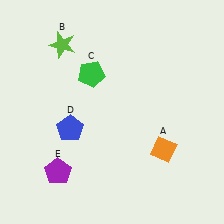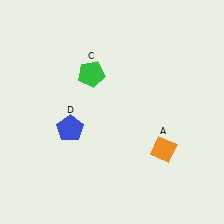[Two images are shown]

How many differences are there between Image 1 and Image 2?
There are 2 differences between the two images.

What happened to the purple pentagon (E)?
The purple pentagon (E) was removed in Image 2. It was in the bottom-left area of Image 1.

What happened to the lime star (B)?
The lime star (B) was removed in Image 2. It was in the top-left area of Image 1.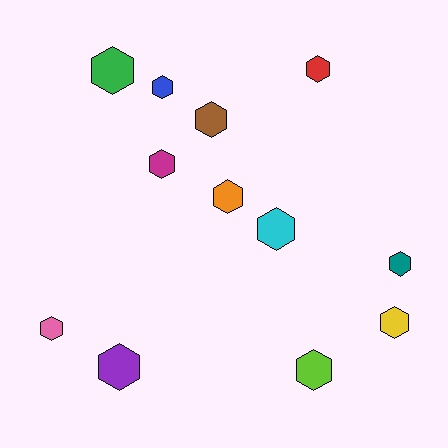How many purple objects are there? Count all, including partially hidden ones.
There is 1 purple object.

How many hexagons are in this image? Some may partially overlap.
There are 12 hexagons.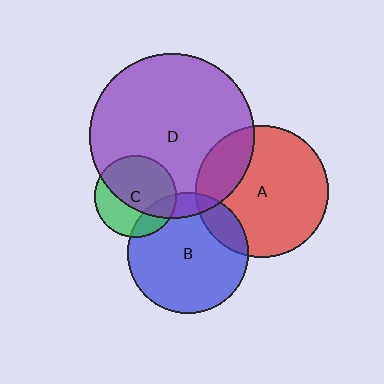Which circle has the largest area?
Circle D (purple).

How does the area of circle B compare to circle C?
Approximately 2.2 times.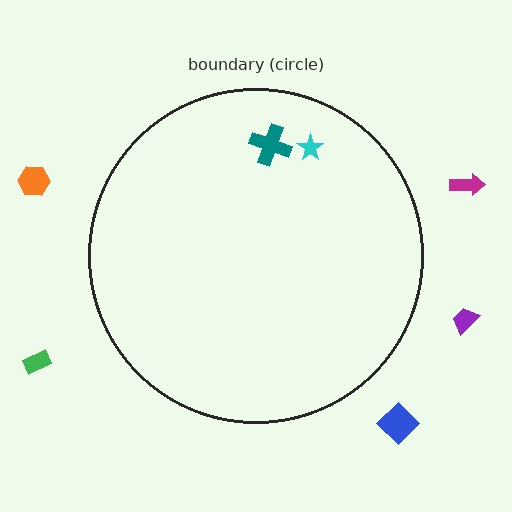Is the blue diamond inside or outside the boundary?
Outside.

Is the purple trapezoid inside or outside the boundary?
Outside.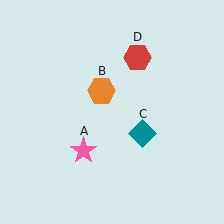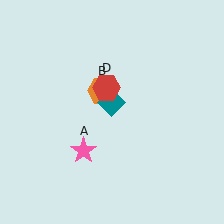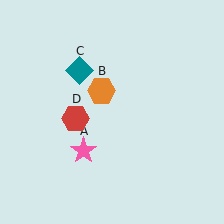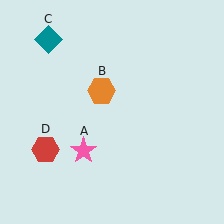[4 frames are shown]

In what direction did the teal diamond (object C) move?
The teal diamond (object C) moved up and to the left.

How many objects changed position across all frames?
2 objects changed position: teal diamond (object C), red hexagon (object D).